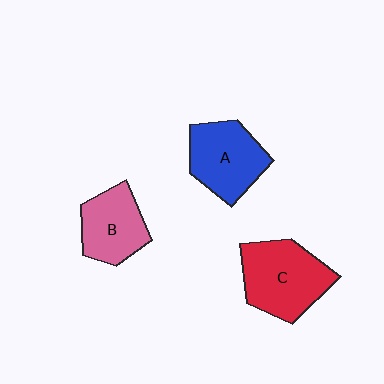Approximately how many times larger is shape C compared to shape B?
Approximately 1.4 times.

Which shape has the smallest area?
Shape B (pink).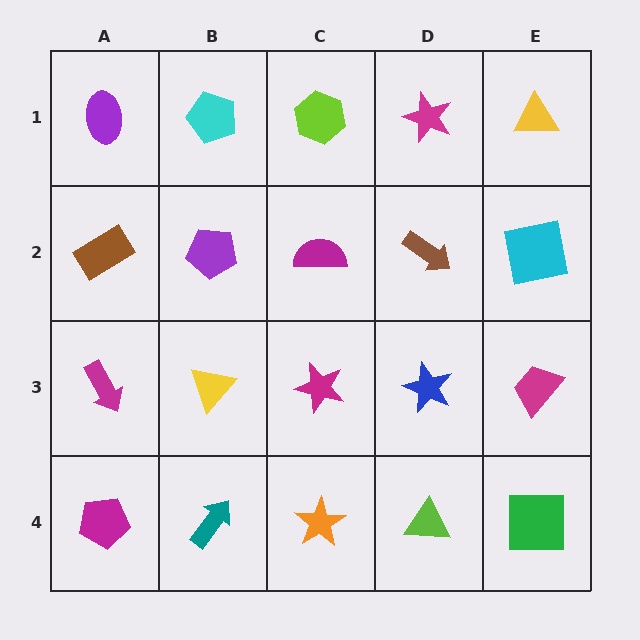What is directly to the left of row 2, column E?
A brown arrow.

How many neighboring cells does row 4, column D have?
3.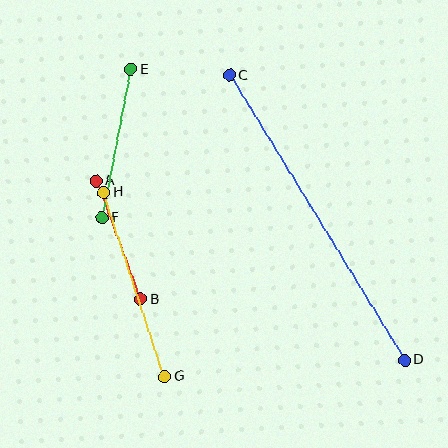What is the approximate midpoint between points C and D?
The midpoint is at approximately (317, 218) pixels.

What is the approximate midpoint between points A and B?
The midpoint is at approximately (118, 240) pixels.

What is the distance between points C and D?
The distance is approximately 334 pixels.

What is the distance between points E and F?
The distance is approximately 151 pixels.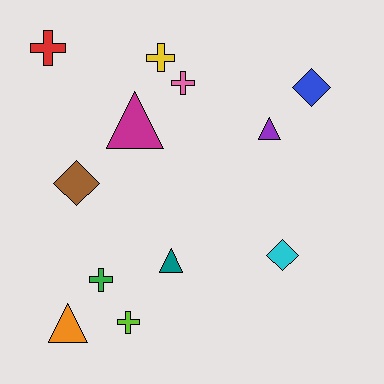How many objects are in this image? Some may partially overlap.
There are 12 objects.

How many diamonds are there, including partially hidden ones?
There are 3 diamonds.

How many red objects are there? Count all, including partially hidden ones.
There is 1 red object.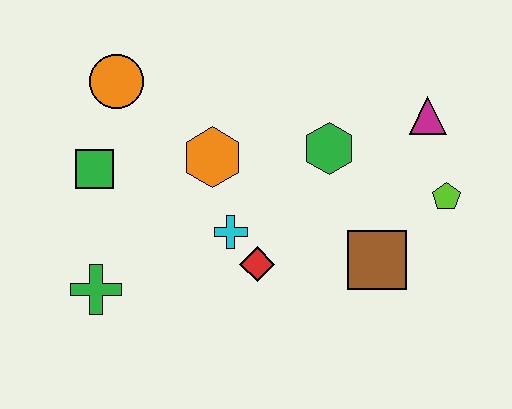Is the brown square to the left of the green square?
No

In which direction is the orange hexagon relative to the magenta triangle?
The orange hexagon is to the left of the magenta triangle.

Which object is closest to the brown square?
The lime pentagon is closest to the brown square.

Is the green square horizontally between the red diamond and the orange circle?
No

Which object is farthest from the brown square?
The orange circle is farthest from the brown square.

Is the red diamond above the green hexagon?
No